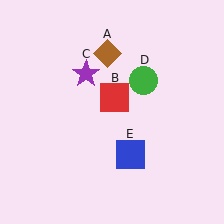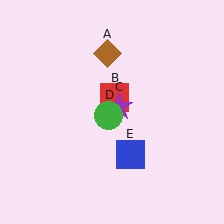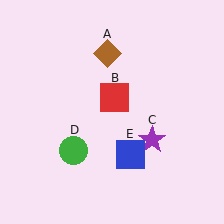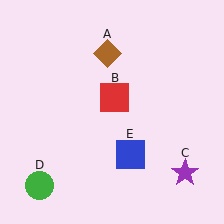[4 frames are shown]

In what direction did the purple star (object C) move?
The purple star (object C) moved down and to the right.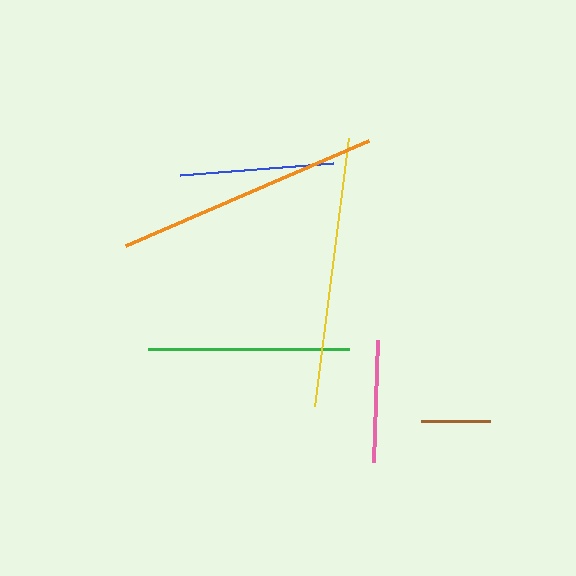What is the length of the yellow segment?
The yellow segment is approximately 270 pixels long.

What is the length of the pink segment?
The pink segment is approximately 122 pixels long.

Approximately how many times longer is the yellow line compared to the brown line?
The yellow line is approximately 3.9 times the length of the brown line.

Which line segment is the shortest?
The brown line is the shortest at approximately 69 pixels.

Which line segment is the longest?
The yellow line is the longest at approximately 270 pixels.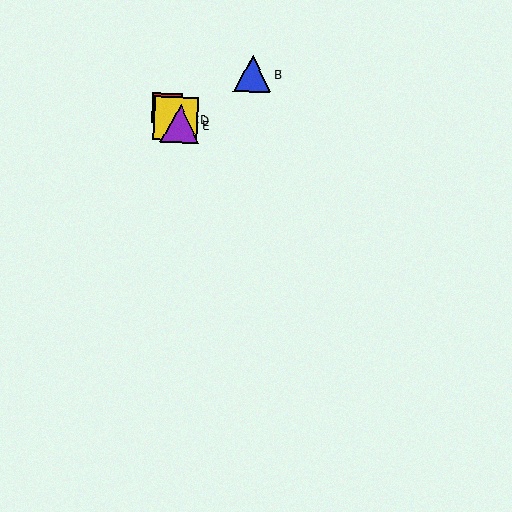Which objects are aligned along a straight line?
Objects A, C, D, E are aligned along a straight line.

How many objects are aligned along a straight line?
4 objects (A, C, D, E) are aligned along a straight line.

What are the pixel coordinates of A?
Object A is at (167, 108).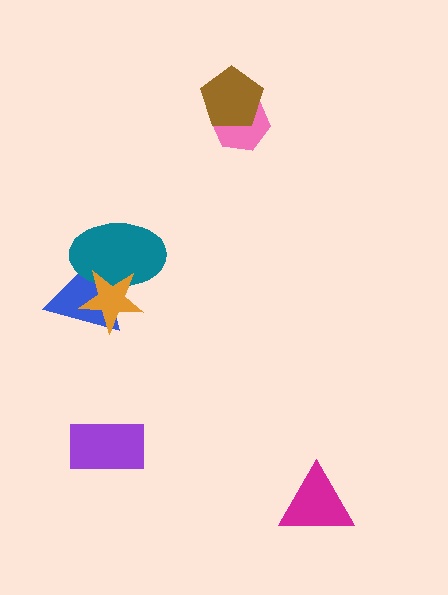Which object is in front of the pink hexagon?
The brown pentagon is in front of the pink hexagon.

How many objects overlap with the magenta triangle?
0 objects overlap with the magenta triangle.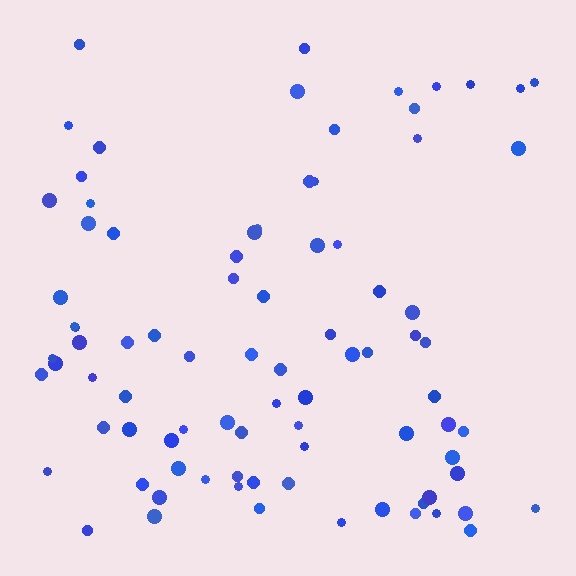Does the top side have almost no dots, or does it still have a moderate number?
Still a moderate number, just noticeably fewer than the bottom.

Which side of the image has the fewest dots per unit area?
The top.